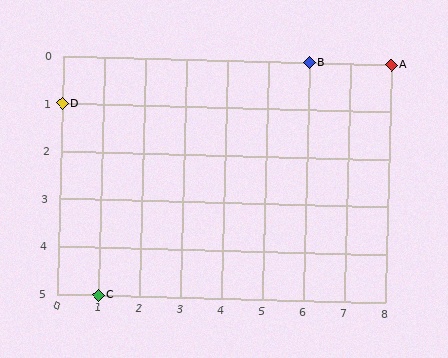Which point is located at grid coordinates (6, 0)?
Point B is at (6, 0).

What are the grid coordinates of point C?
Point C is at grid coordinates (1, 5).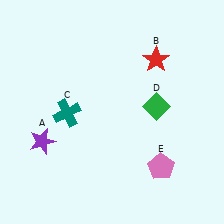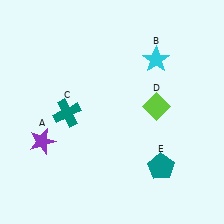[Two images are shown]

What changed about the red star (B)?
In Image 1, B is red. In Image 2, it changed to cyan.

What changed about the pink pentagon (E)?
In Image 1, E is pink. In Image 2, it changed to teal.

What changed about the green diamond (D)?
In Image 1, D is green. In Image 2, it changed to lime.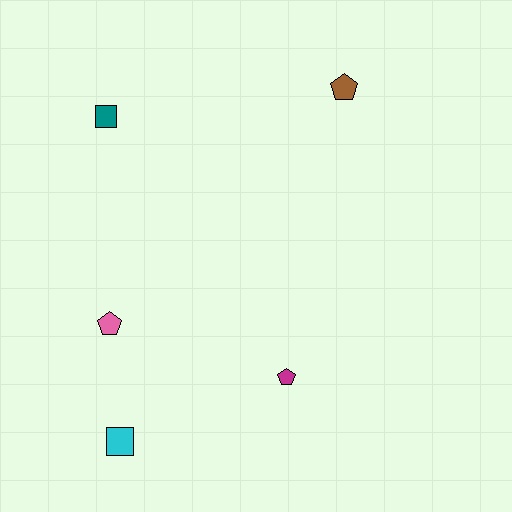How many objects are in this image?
There are 5 objects.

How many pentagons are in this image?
There are 3 pentagons.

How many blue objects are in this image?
There are no blue objects.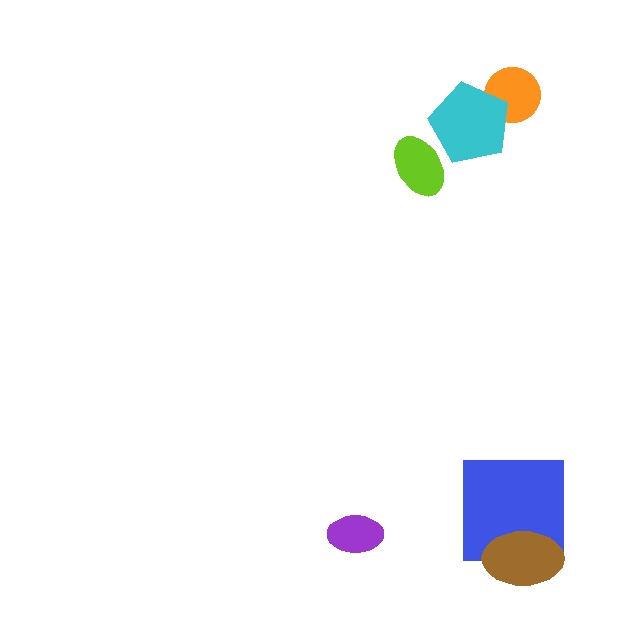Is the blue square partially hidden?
Yes, it is partially covered by another shape.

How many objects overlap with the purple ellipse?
0 objects overlap with the purple ellipse.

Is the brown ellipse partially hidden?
No, no other shape covers it.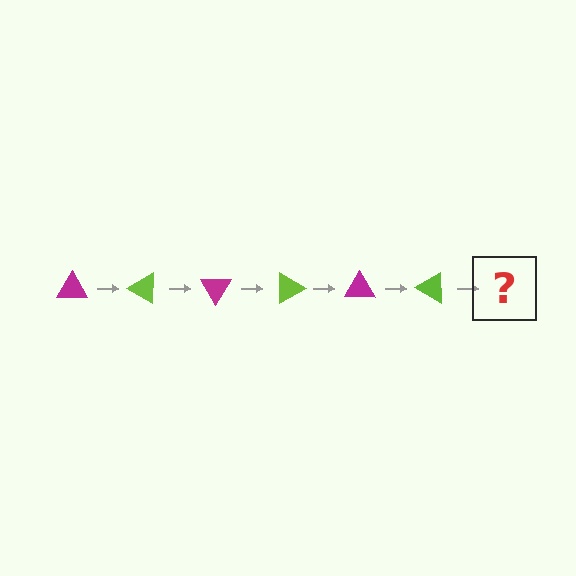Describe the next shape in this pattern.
It should be a magenta triangle, rotated 180 degrees from the start.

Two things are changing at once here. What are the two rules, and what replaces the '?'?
The two rules are that it rotates 30 degrees each step and the color cycles through magenta and lime. The '?' should be a magenta triangle, rotated 180 degrees from the start.